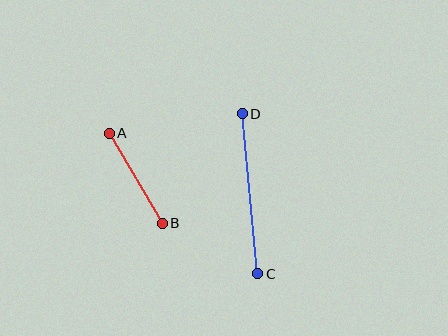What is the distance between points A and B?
The distance is approximately 104 pixels.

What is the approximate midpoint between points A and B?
The midpoint is at approximately (136, 178) pixels.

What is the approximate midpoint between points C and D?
The midpoint is at approximately (250, 194) pixels.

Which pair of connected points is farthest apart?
Points C and D are farthest apart.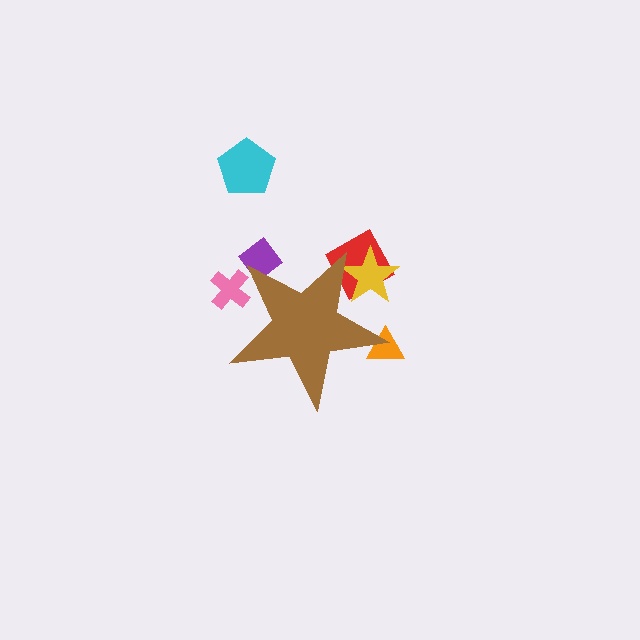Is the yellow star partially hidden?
Yes, the yellow star is partially hidden behind the brown star.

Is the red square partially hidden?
Yes, the red square is partially hidden behind the brown star.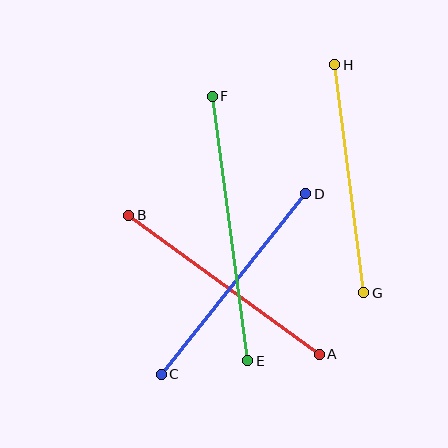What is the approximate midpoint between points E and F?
The midpoint is at approximately (230, 229) pixels.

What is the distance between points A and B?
The distance is approximately 236 pixels.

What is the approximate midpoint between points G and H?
The midpoint is at approximately (349, 179) pixels.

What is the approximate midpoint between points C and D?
The midpoint is at approximately (233, 284) pixels.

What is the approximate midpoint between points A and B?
The midpoint is at approximately (224, 285) pixels.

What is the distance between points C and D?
The distance is approximately 231 pixels.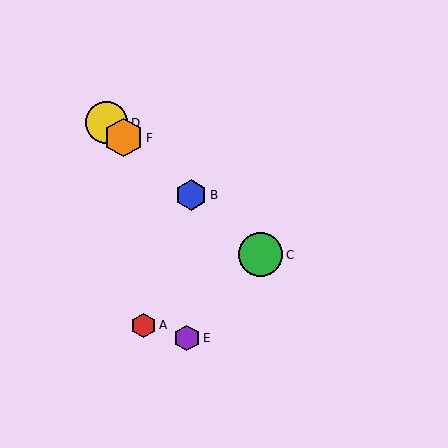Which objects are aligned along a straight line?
Objects B, C, D, F are aligned along a straight line.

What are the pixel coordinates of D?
Object D is at (106, 123).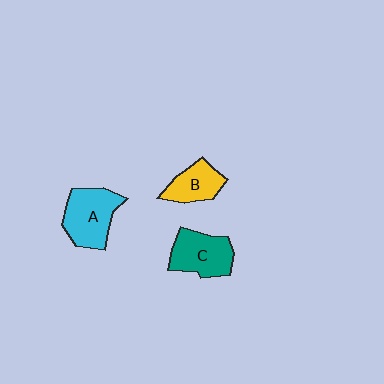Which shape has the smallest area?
Shape B (yellow).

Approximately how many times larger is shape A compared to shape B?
Approximately 1.5 times.